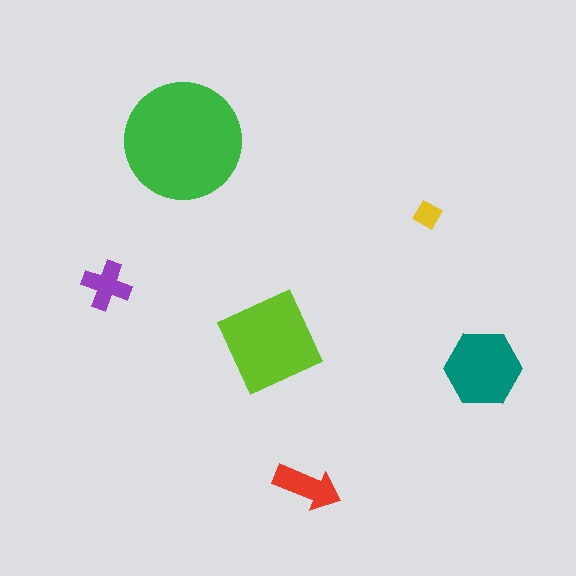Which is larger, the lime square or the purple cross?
The lime square.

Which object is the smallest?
The yellow diamond.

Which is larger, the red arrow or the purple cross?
The red arrow.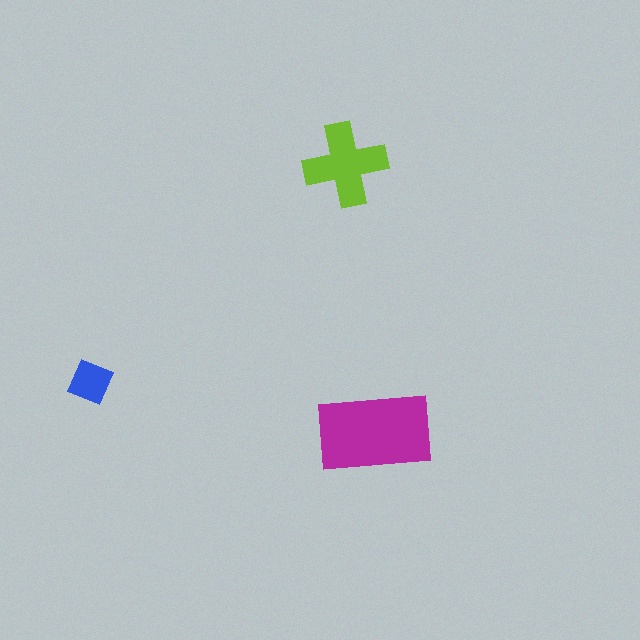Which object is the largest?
The magenta rectangle.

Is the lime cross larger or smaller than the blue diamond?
Larger.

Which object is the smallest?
The blue diamond.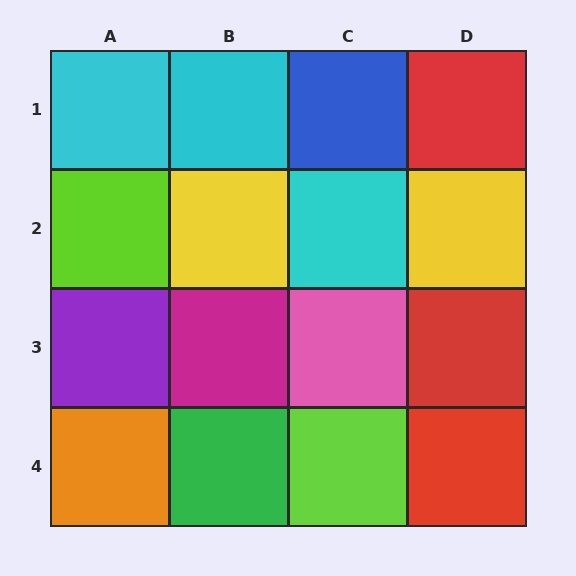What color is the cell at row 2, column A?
Lime.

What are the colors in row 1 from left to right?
Cyan, cyan, blue, red.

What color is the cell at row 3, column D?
Red.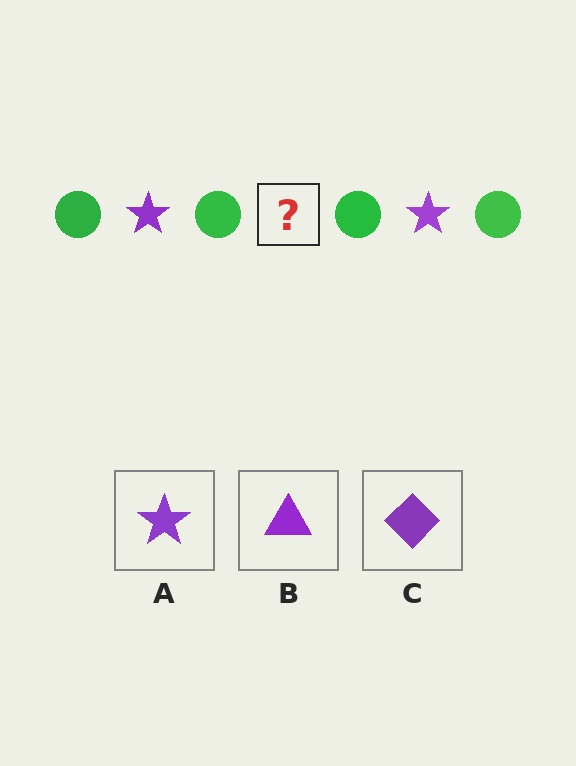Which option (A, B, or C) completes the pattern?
A.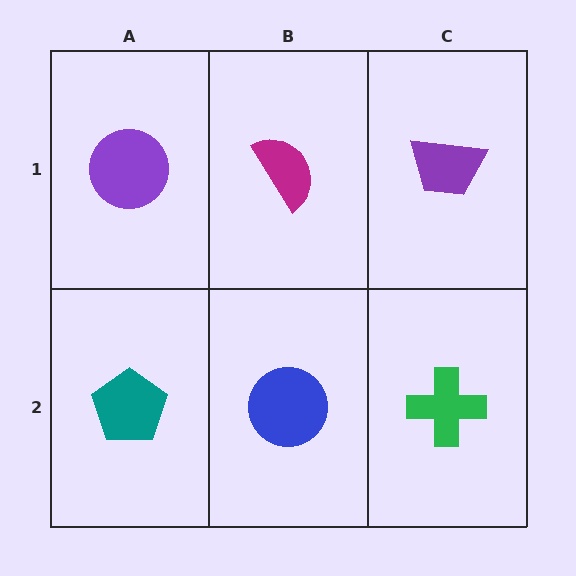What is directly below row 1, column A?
A teal pentagon.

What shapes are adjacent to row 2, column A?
A purple circle (row 1, column A), a blue circle (row 2, column B).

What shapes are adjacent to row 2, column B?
A magenta semicircle (row 1, column B), a teal pentagon (row 2, column A), a green cross (row 2, column C).